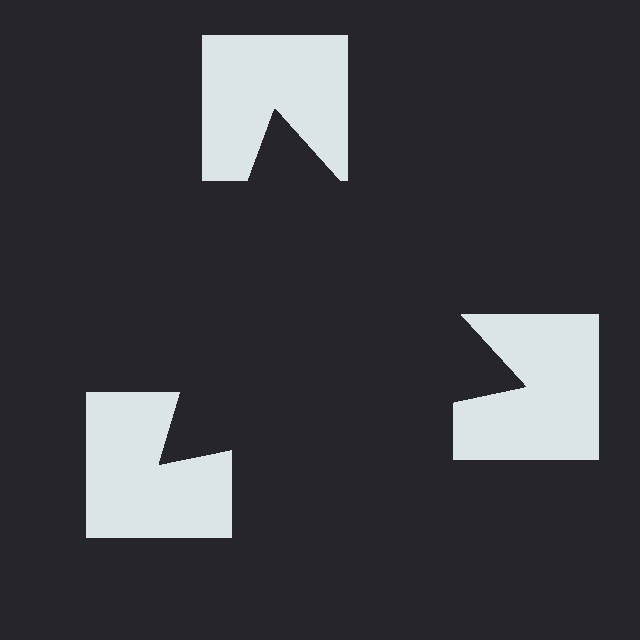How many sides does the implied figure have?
3 sides.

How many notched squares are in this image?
There are 3 — one at each vertex of the illusory triangle.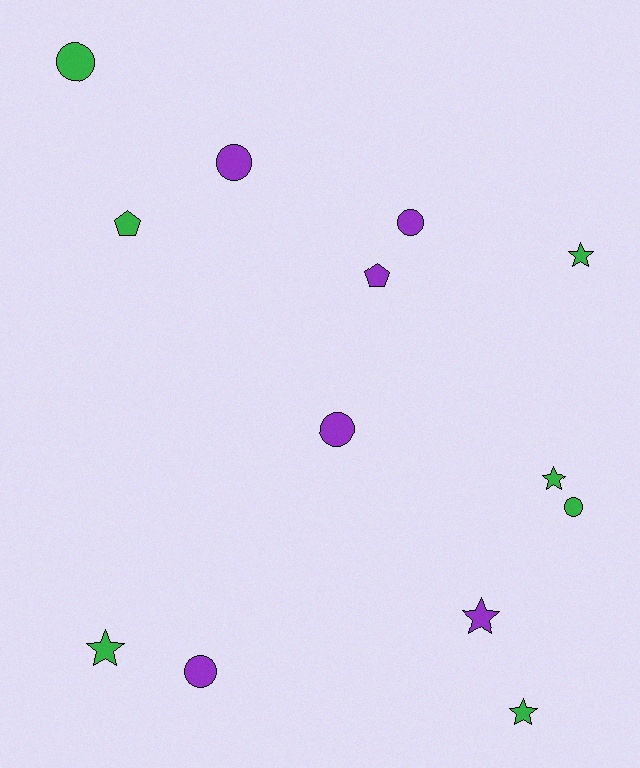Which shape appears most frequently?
Circle, with 6 objects.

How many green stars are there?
There are 4 green stars.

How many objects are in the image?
There are 13 objects.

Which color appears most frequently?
Green, with 7 objects.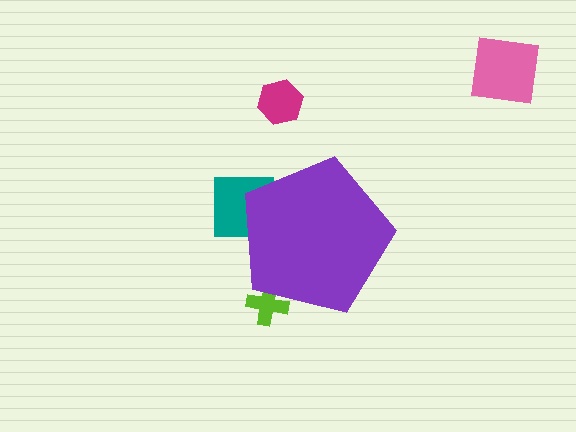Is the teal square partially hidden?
Yes, the teal square is partially hidden behind the purple pentagon.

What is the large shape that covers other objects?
A purple pentagon.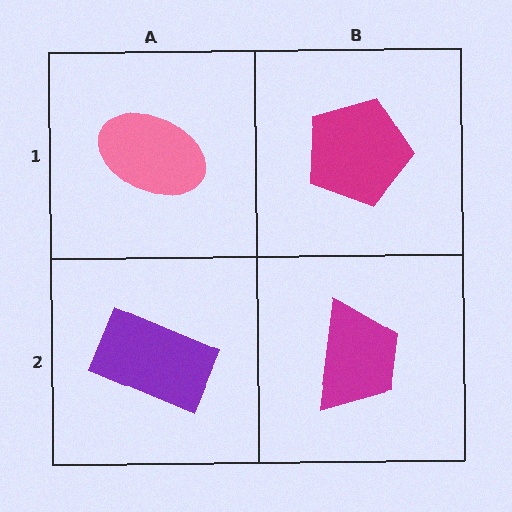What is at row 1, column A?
A pink ellipse.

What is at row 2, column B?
A magenta trapezoid.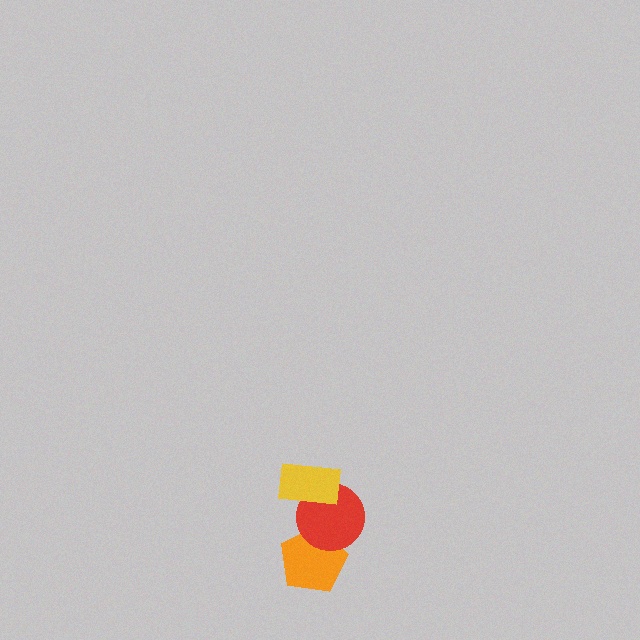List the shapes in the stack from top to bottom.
From top to bottom: the yellow rectangle, the red circle, the orange pentagon.